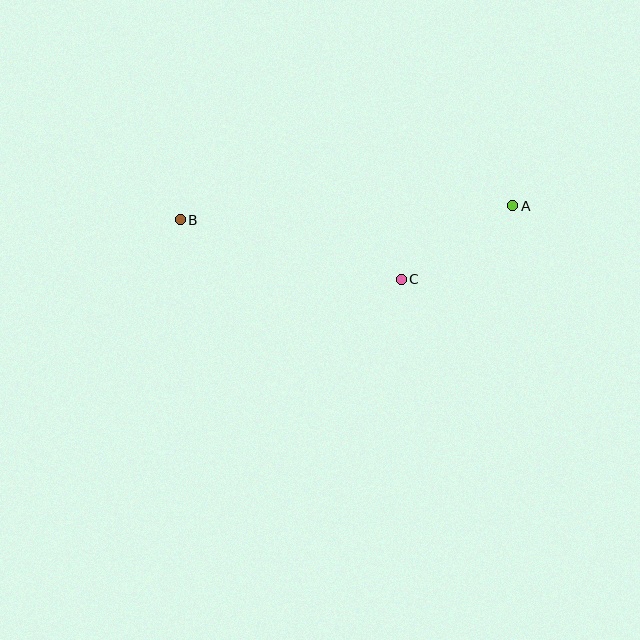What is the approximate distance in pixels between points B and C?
The distance between B and C is approximately 229 pixels.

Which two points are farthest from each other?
Points A and B are farthest from each other.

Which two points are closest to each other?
Points A and C are closest to each other.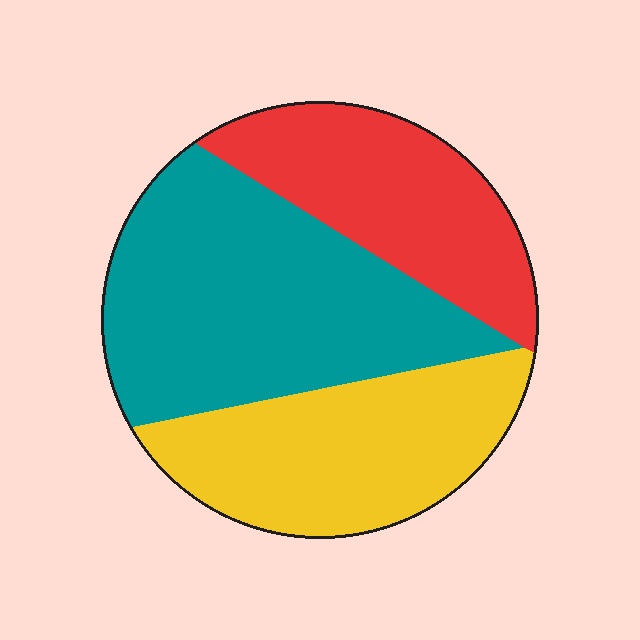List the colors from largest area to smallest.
From largest to smallest: teal, yellow, red.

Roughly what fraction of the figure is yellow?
Yellow covers about 30% of the figure.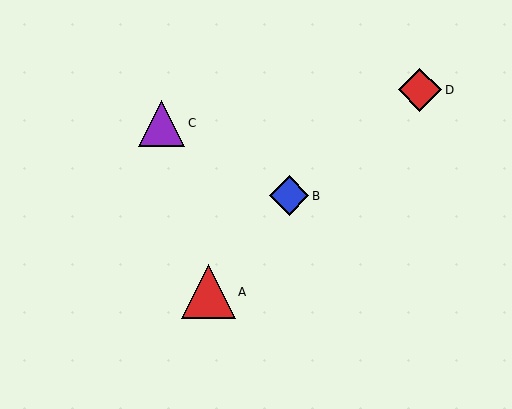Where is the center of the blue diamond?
The center of the blue diamond is at (289, 196).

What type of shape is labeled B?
Shape B is a blue diamond.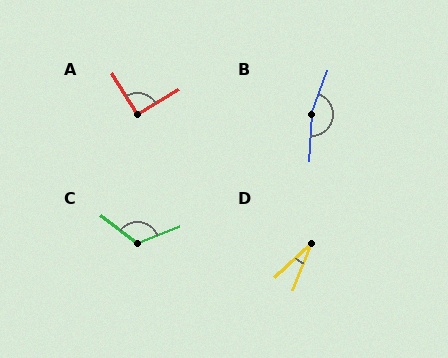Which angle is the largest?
B, at approximately 161 degrees.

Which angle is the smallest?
D, at approximately 26 degrees.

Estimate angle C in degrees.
Approximately 121 degrees.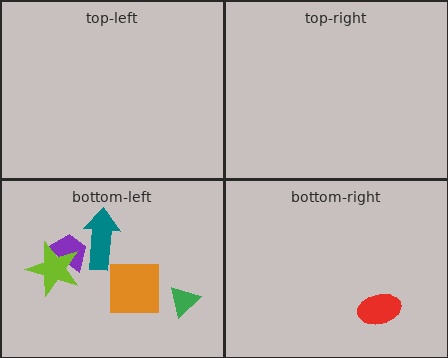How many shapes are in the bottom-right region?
1.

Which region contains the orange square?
The bottom-left region.